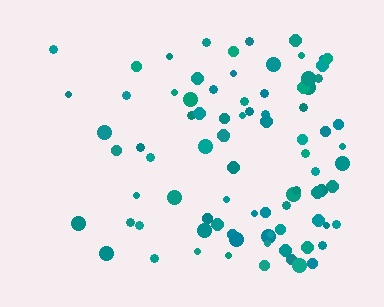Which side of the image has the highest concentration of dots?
The right.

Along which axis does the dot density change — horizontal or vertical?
Horizontal.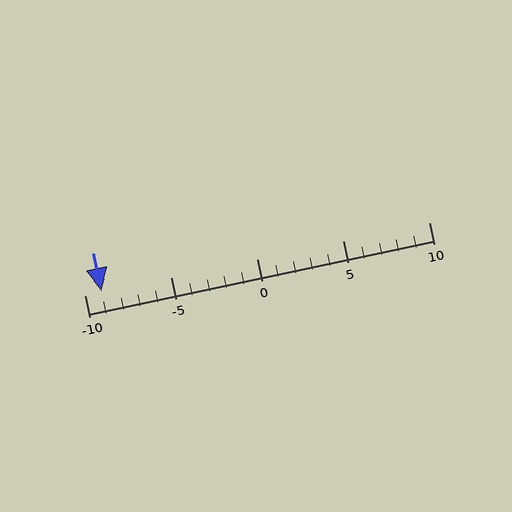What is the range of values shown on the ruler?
The ruler shows values from -10 to 10.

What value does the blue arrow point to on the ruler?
The blue arrow points to approximately -9.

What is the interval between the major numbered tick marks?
The major tick marks are spaced 5 units apart.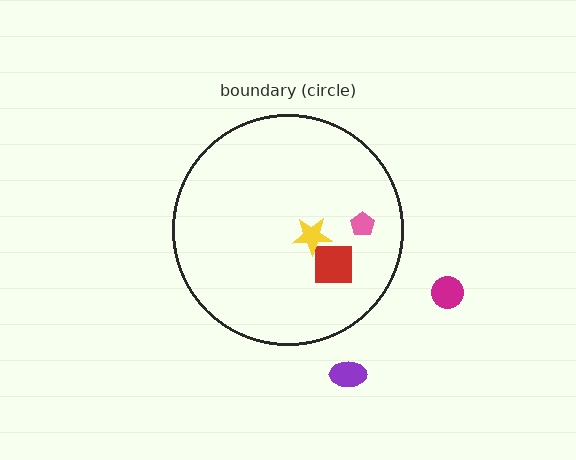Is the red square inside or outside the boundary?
Inside.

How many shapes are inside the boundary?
3 inside, 2 outside.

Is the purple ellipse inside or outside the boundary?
Outside.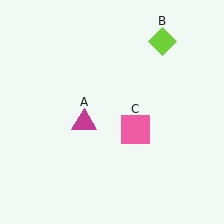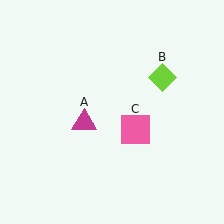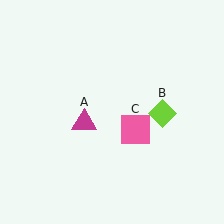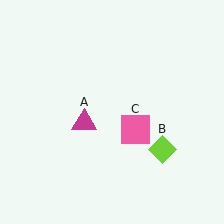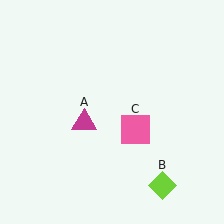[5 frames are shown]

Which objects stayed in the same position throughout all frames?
Magenta triangle (object A) and pink square (object C) remained stationary.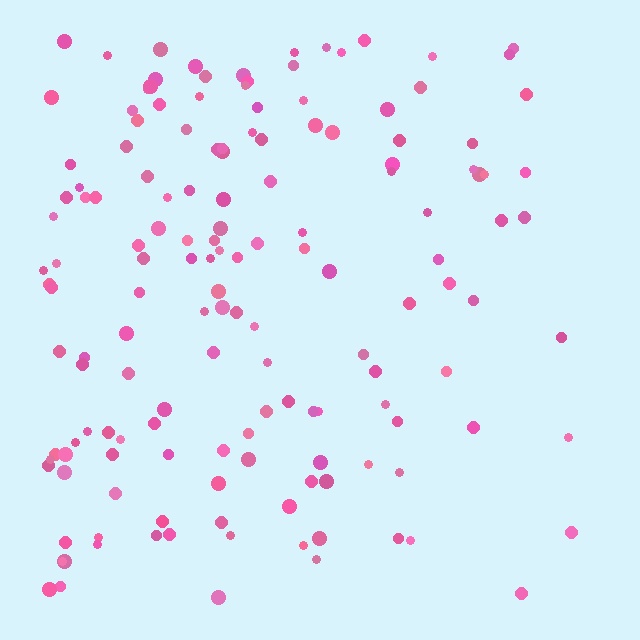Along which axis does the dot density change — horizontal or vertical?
Horizontal.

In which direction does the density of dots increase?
From right to left, with the left side densest.